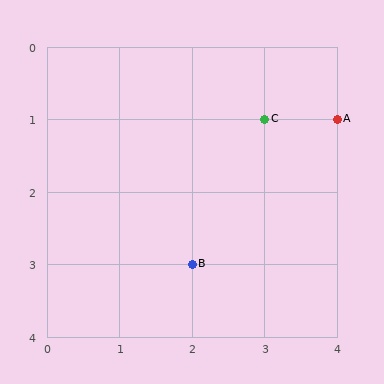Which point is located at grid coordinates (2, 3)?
Point B is at (2, 3).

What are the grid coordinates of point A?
Point A is at grid coordinates (4, 1).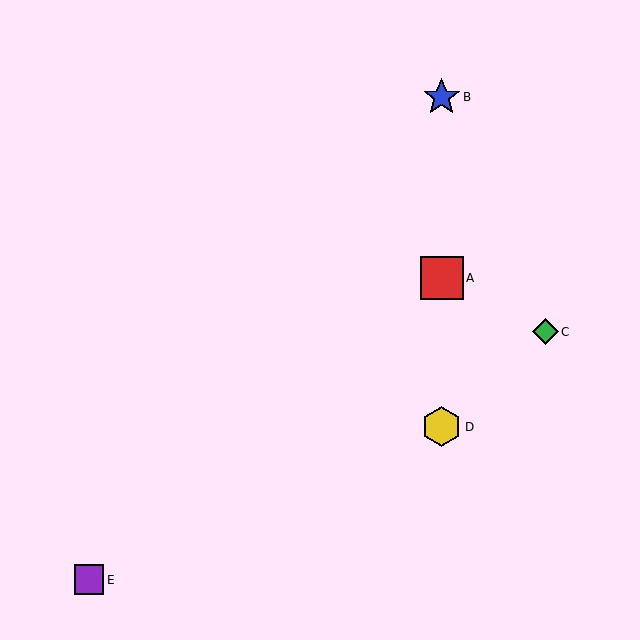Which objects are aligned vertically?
Objects A, B, D are aligned vertically.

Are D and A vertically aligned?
Yes, both are at x≈442.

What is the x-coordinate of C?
Object C is at x≈545.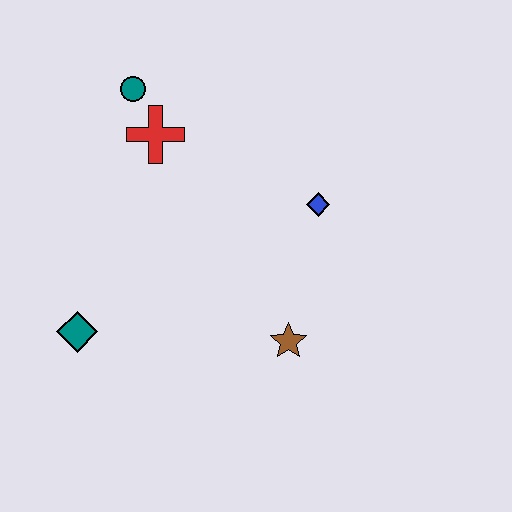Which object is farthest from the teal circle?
The brown star is farthest from the teal circle.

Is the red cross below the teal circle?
Yes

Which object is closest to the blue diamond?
The brown star is closest to the blue diamond.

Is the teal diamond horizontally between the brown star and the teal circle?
No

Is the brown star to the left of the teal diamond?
No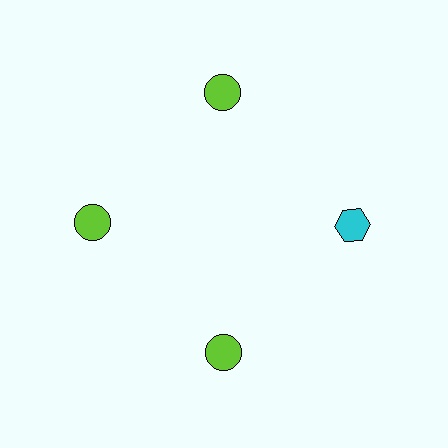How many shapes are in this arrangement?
There are 4 shapes arranged in a ring pattern.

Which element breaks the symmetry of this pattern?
The cyan hexagon at roughly the 3 o'clock position breaks the symmetry. All other shapes are lime circles.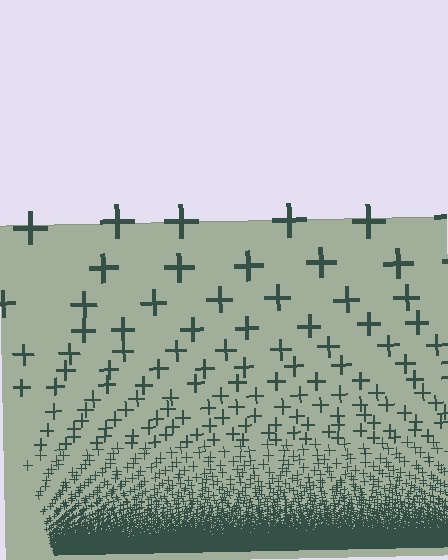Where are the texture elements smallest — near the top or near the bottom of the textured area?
Near the bottom.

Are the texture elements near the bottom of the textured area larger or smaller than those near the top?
Smaller. The gradient is inverted — elements near the bottom are smaller and denser.